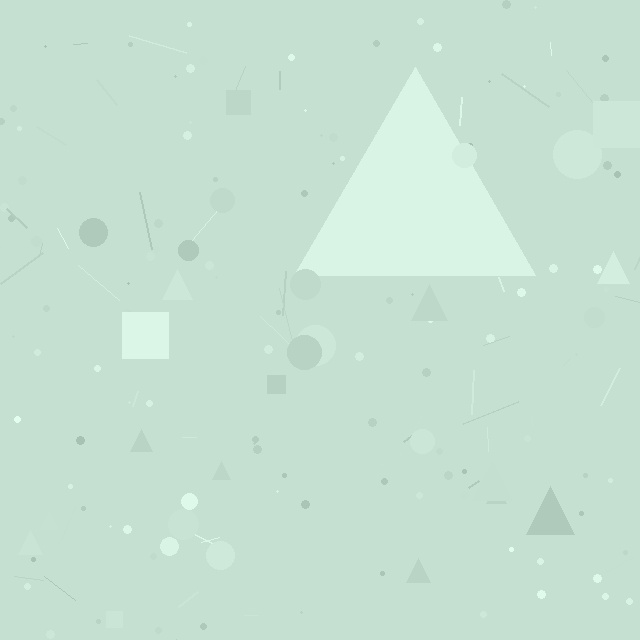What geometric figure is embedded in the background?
A triangle is embedded in the background.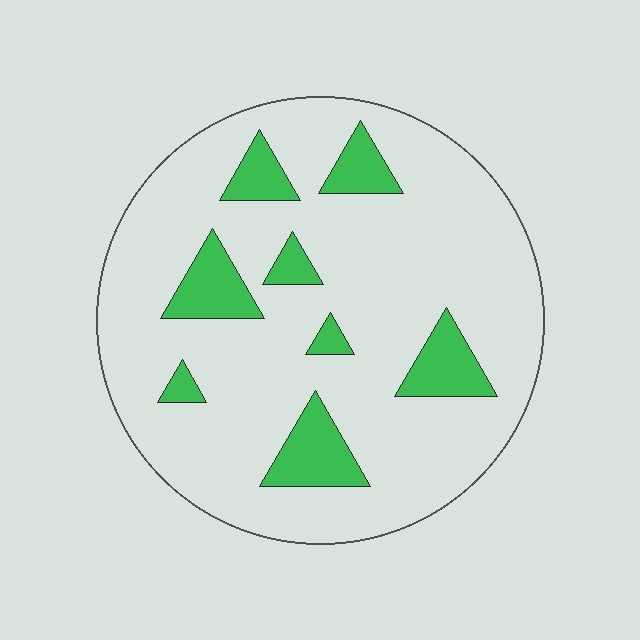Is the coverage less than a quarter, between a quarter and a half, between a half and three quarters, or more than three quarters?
Less than a quarter.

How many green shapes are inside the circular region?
8.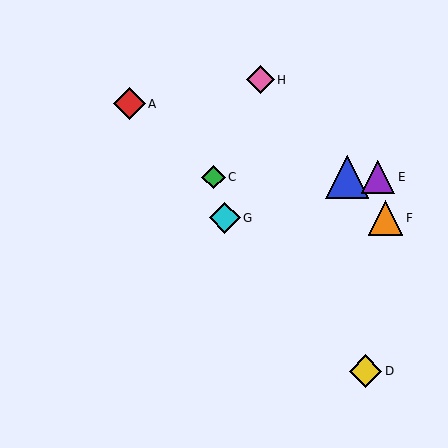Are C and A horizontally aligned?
No, C is at y≈177 and A is at y≈104.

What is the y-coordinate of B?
Object B is at y≈177.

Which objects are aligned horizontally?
Objects B, C, E are aligned horizontally.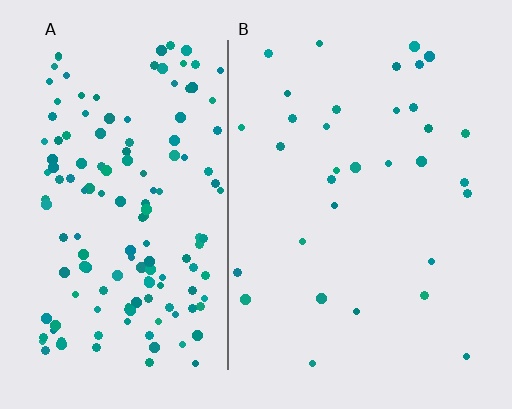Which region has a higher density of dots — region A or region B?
A (the left).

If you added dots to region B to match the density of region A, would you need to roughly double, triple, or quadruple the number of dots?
Approximately quadruple.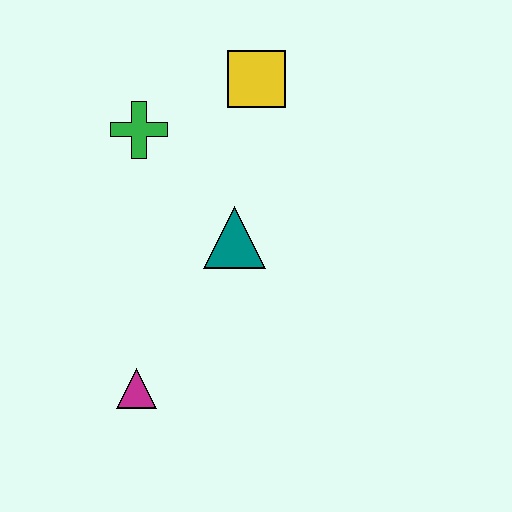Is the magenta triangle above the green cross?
No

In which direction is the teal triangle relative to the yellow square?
The teal triangle is below the yellow square.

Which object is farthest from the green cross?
The magenta triangle is farthest from the green cross.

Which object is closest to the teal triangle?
The green cross is closest to the teal triangle.